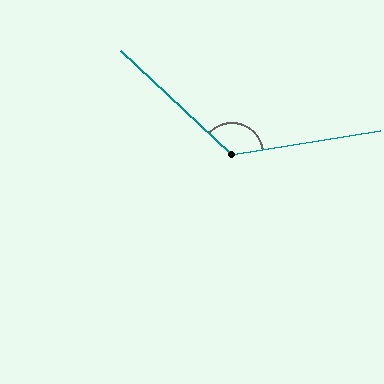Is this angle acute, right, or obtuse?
It is obtuse.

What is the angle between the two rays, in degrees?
Approximately 128 degrees.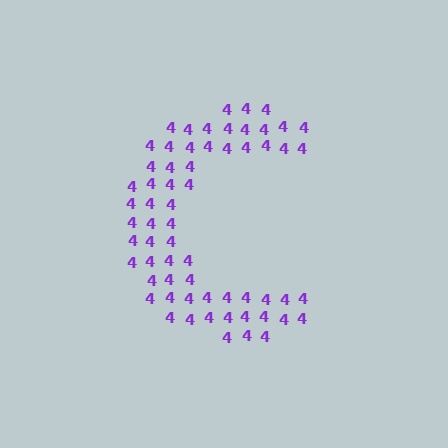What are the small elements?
The small elements are digit 4's.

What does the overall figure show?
The overall figure shows the letter C.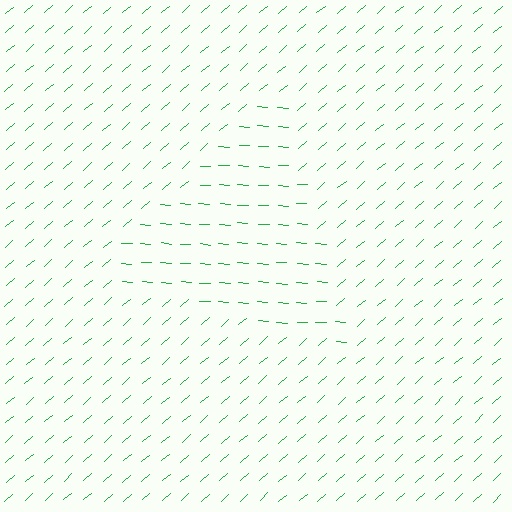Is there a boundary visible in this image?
Yes, there is a texture boundary formed by a change in line orientation.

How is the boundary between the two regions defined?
The boundary is defined purely by a change in line orientation (approximately 45 degrees difference). All lines are the same color and thickness.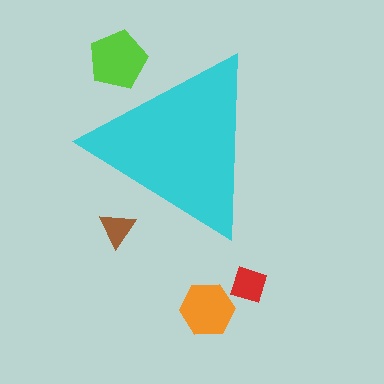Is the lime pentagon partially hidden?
Yes, the lime pentagon is partially hidden behind the cyan triangle.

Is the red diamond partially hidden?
No, the red diamond is fully visible.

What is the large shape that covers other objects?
A cyan triangle.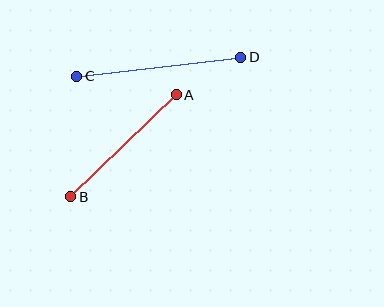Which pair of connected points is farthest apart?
Points C and D are farthest apart.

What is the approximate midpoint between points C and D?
The midpoint is at approximately (159, 67) pixels.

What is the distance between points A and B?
The distance is approximately 147 pixels.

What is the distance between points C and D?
The distance is approximately 165 pixels.